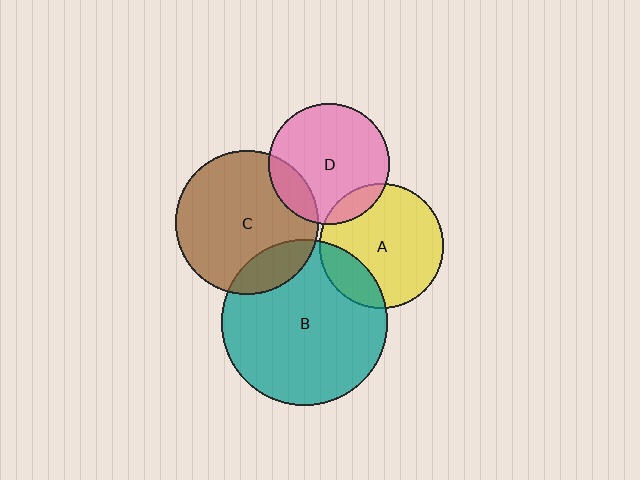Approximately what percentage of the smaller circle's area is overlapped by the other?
Approximately 15%.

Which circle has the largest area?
Circle B (teal).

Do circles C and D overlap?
Yes.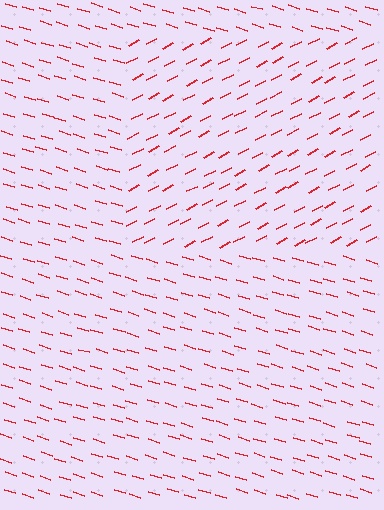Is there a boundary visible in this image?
Yes, there is a texture boundary formed by a change in line orientation.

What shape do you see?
I see a rectangle.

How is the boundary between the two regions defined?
The boundary is defined purely by a change in line orientation (approximately 45 degrees difference). All lines are the same color and thickness.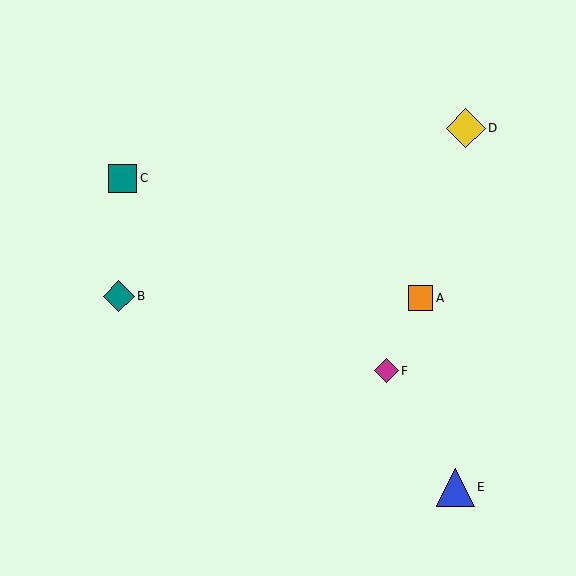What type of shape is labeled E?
Shape E is a blue triangle.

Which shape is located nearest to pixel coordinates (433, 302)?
The orange square (labeled A) at (421, 298) is nearest to that location.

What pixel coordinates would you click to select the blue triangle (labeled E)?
Click at (455, 487) to select the blue triangle E.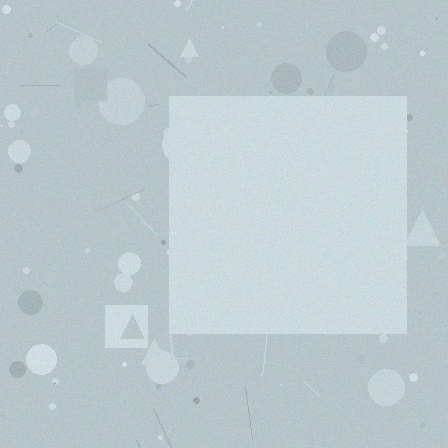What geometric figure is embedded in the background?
A square is embedded in the background.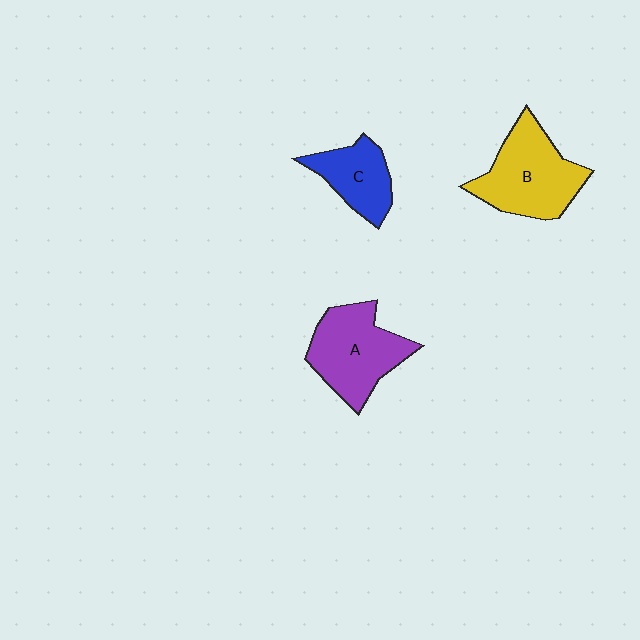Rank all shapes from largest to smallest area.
From largest to smallest: B (yellow), A (purple), C (blue).